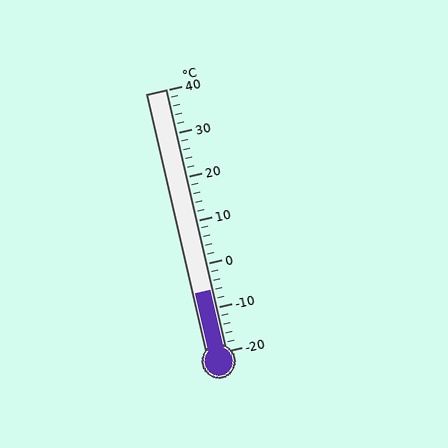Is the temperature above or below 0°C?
The temperature is below 0°C.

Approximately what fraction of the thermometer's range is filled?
The thermometer is filled to approximately 25% of its range.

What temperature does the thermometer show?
The thermometer shows approximately -6°C.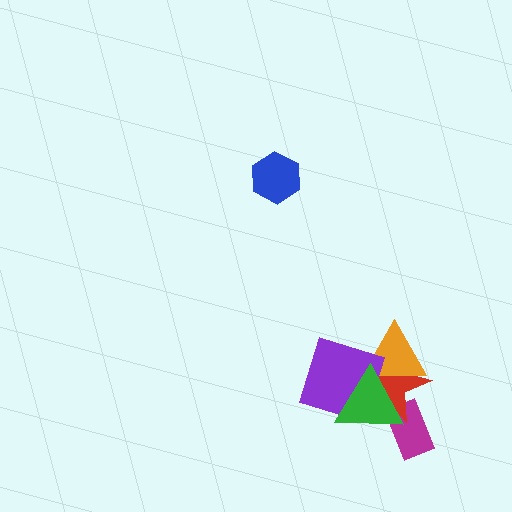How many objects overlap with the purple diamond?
3 objects overlap with the purple diamond.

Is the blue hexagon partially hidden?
No, no other shape covers it.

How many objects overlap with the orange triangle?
3 objects overlap with the orange triangle.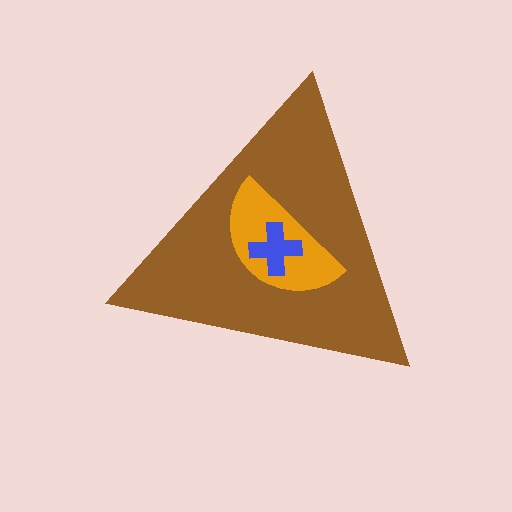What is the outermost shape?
The brown triangle.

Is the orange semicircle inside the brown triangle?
Yes.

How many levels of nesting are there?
3.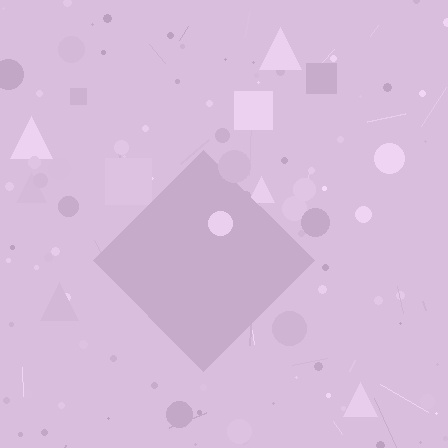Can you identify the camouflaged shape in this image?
The camouflaged shape is a diamond.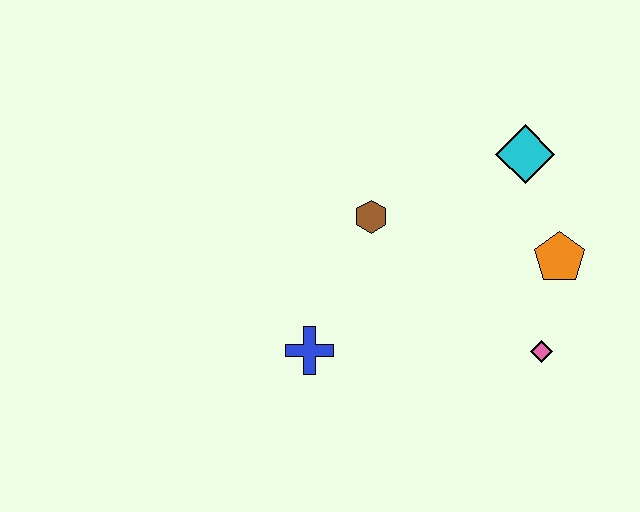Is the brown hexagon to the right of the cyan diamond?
No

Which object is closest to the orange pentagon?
The pink diamond is closest to the orange pentagon.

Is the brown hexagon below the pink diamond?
No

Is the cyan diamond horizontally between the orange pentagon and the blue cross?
Yes